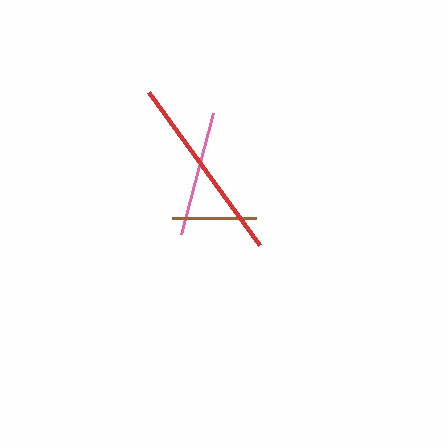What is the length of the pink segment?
The pink segment is approximately 126 pixels long.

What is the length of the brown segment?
The brown segment is approximately 84 pixels long.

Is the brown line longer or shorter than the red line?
The red line is longer than the brown line.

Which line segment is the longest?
The red line is the longest at approximately 189 pixels.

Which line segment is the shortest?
The brown line is the shortest at approximately 84 pixels.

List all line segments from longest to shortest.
From longest to shortest: red, pink, brown.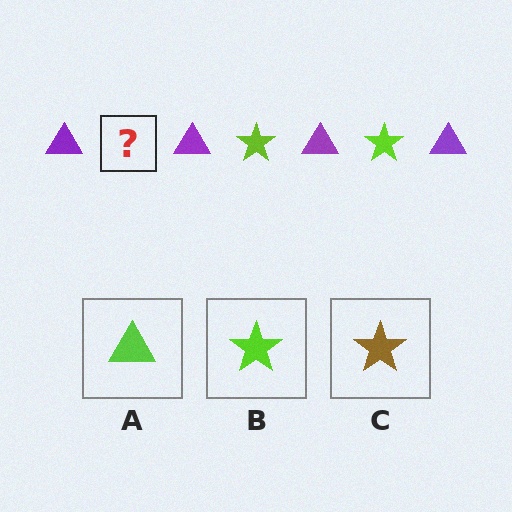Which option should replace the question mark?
Option B.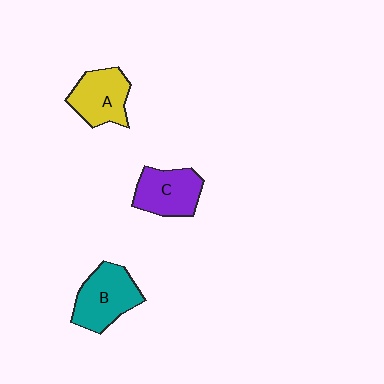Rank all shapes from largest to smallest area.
From largest to smallest: B (teal), C (purple), A (yellow).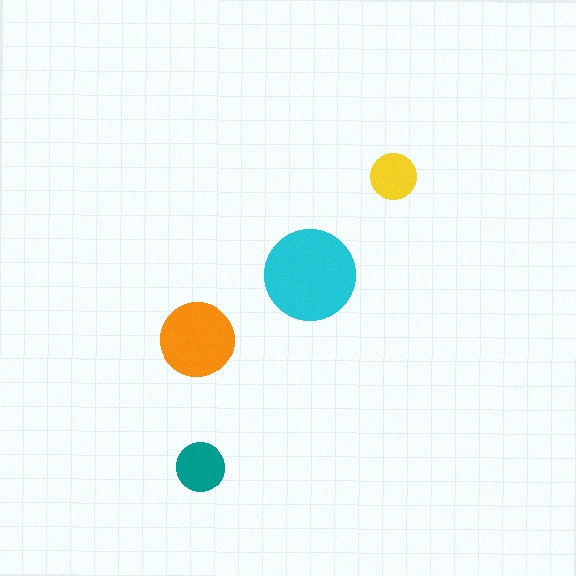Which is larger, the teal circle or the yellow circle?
The teal one.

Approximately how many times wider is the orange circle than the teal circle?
About 1.5 times wider.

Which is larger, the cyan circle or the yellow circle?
The cyan one.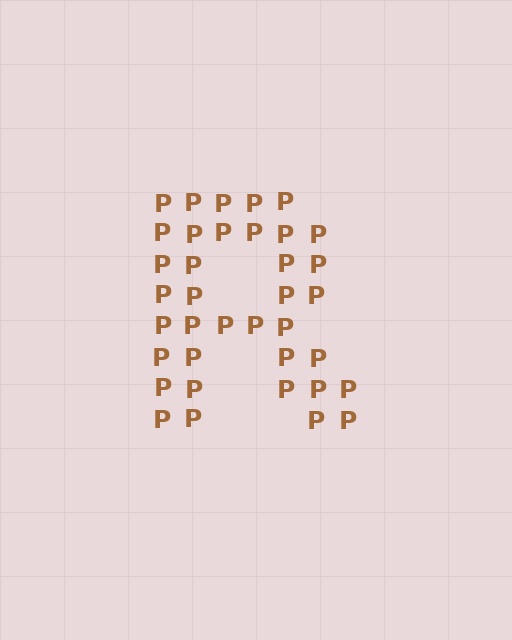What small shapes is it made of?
It is made of small letter P's.